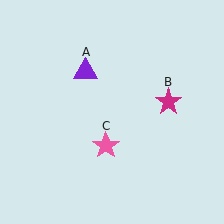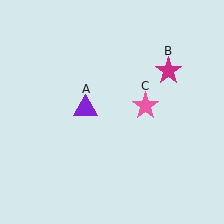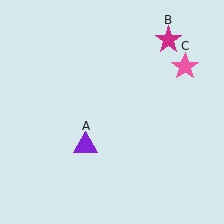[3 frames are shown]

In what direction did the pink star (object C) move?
The pink star (object C) moved up and to the right.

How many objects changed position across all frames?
3 objects changed position: purple triangle (object A), magenta star (object B), pink star (object C).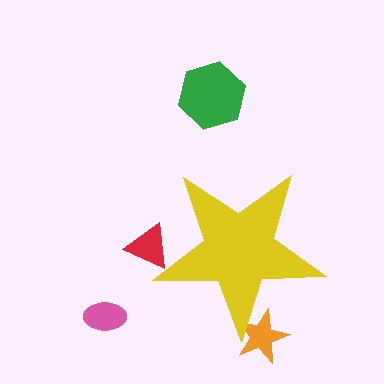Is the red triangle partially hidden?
Yes, the red triangle is partially hidden behind the yellow star.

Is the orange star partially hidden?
Yes, the orange star is partially hidden behind the yellow star.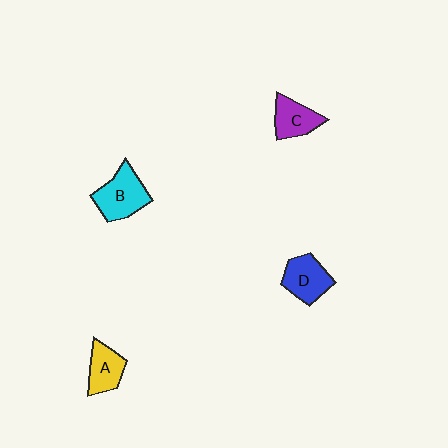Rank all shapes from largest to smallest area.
From largest to smallest: B (cyan), D (blue), C (purple), A (yellow).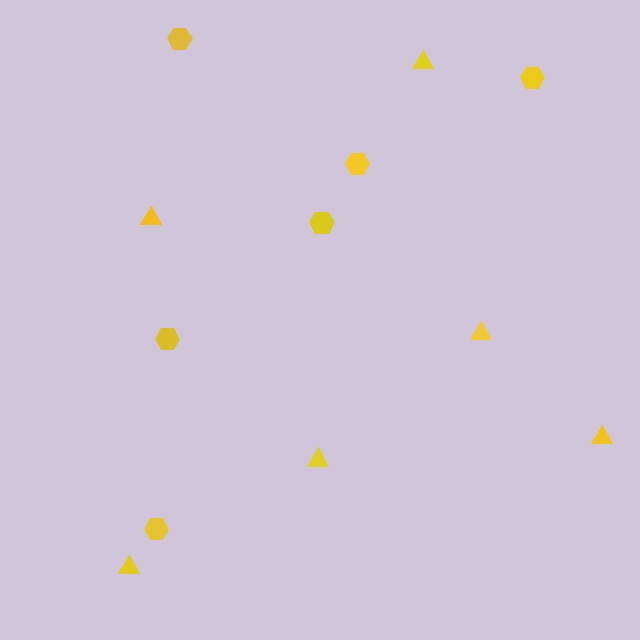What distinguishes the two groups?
There are 2 groups: one group of hexagons (6) and one group of triangles (6).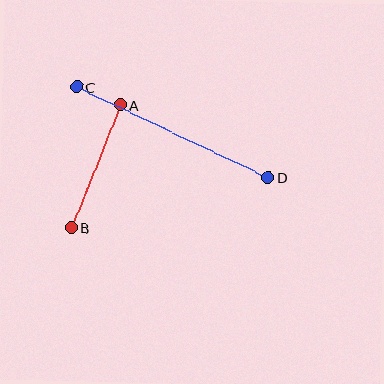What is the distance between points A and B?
The distance is approximately 132 pixels.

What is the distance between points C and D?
The distance is approximately 212 pixels.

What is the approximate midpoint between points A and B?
The midpoint is at approximately (96, 167) pixels.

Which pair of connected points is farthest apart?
Points C and D are farthest apart.